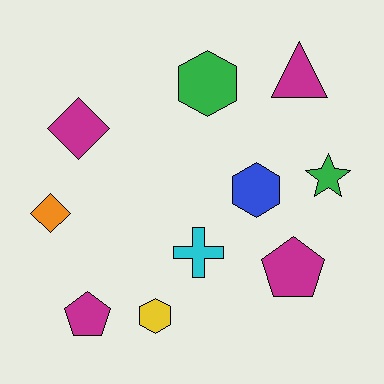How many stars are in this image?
There is 1 star.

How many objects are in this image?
There are 10 objects.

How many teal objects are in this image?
There are no teal objects.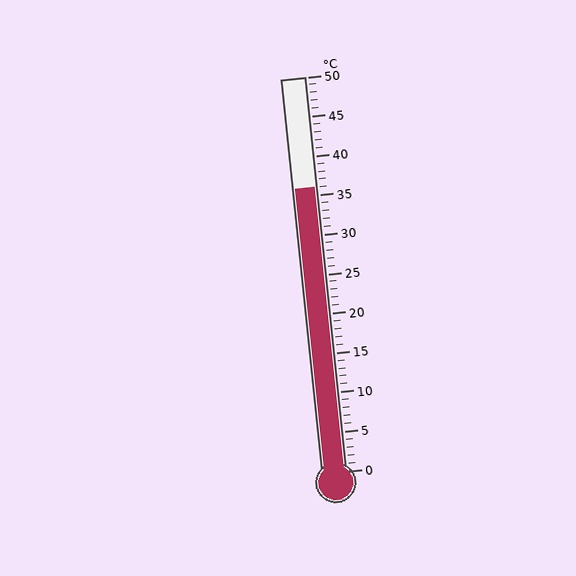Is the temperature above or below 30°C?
The temperature is above 30°C.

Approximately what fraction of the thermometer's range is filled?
The thermometer is filled to approximately 70% of its range.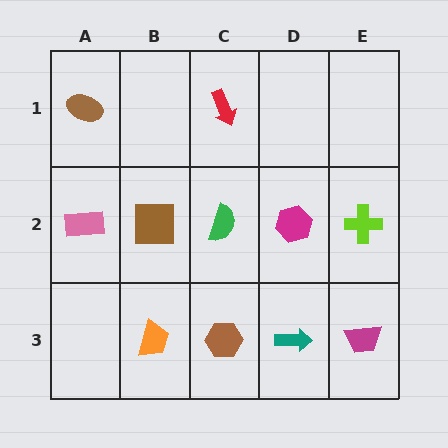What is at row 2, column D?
A magenta hexagon.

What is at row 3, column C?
A brown hexagon.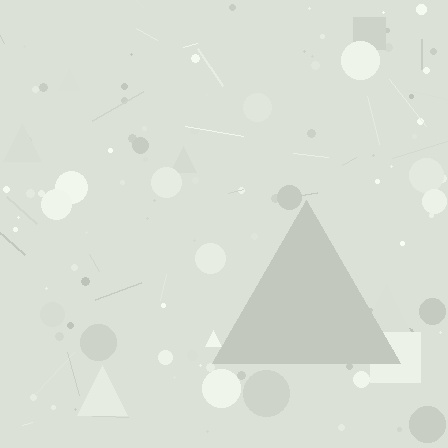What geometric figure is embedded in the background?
A triangle is embedded in the background.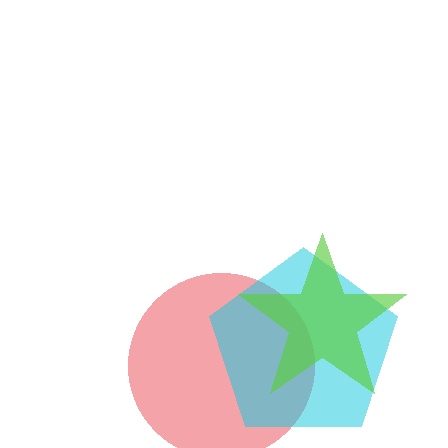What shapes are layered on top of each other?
The layered shapes are: a red circle, a cyan pentagon, a lime star.